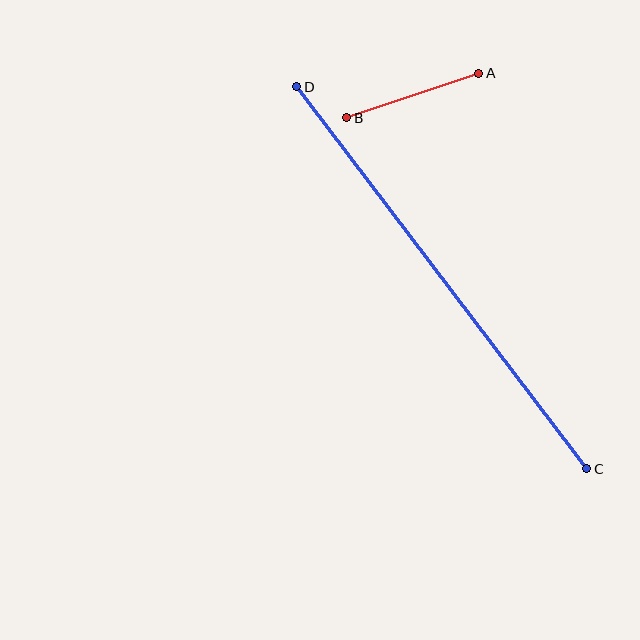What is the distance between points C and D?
The distance is approximately 479 pixels.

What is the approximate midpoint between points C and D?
The midpoint is at approximately (442, 278) pixels.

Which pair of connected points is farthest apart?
Points C and D are farthest apart.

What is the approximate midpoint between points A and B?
The midpoint is at approximately (413, 95) pixels.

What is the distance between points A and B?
The distance is approximately 139 pixels.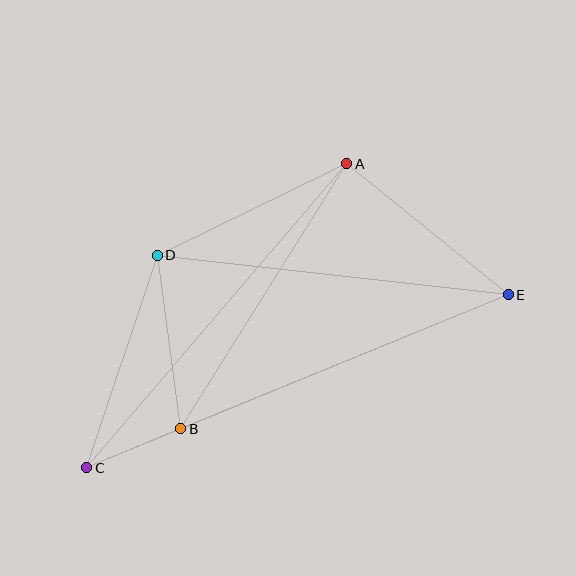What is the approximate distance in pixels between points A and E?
The distance between A and E is approximately 208 pixels.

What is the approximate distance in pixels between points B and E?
The distance between B and E is approximately 354 pixels.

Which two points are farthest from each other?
Points C and E are farthest from each other.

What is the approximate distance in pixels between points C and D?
The distance between C and D is approximately 224 pixels.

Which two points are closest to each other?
Points B and C are closest to each other.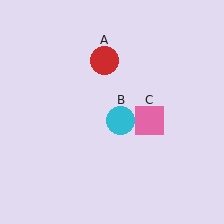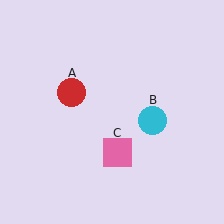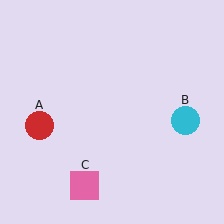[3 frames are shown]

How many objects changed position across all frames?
3 objects changed position: red circle (object A), cyan circle (object B), pink square (object C).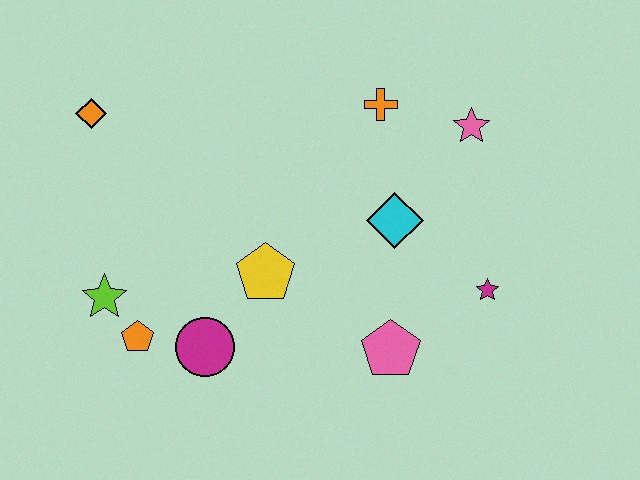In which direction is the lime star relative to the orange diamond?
The lime star is below the orange diamond.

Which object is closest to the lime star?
The orange pentagon is closest to the lime star.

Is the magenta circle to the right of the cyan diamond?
No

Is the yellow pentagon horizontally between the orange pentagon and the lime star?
No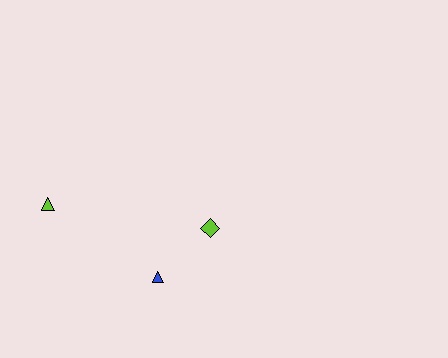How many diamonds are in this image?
There is 1 diamond.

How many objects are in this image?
There are 3 objects.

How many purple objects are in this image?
There are no purple objects.